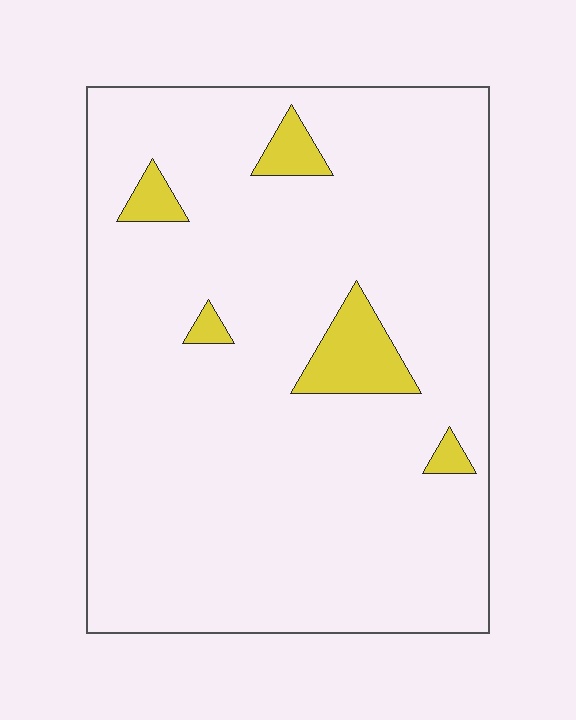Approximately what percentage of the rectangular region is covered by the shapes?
Approximately 5%.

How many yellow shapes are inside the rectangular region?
5.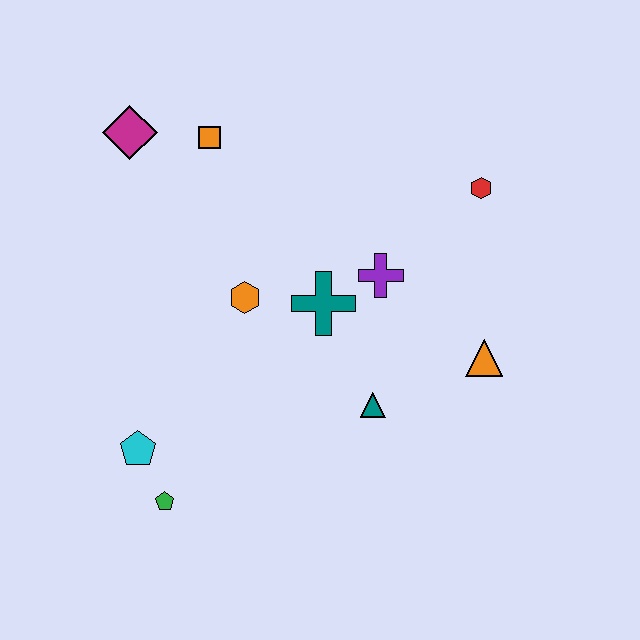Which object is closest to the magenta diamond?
The orange square is closest to the magenta diamond.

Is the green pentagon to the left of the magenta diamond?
No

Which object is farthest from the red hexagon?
The green pentagon is farthest from the red hexagon.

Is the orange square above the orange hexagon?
Yes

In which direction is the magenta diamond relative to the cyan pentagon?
The magenta diamond is above the cyan pentagon.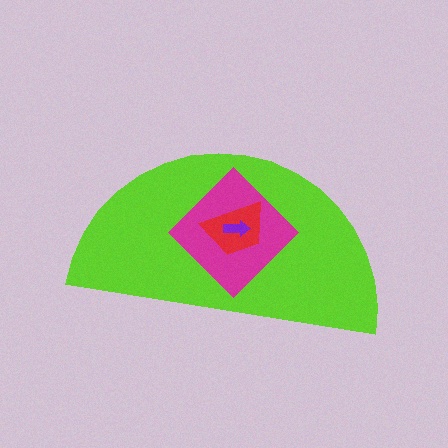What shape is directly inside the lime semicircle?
The magenta diamond.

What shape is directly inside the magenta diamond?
The red trapezoid.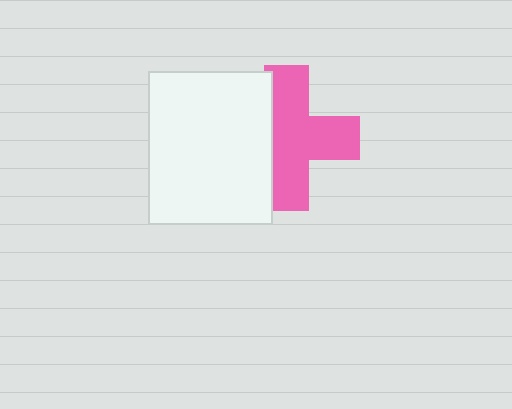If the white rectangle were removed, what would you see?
You would see the complete pink cross.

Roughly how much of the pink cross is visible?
Most of it is visible (roughly 68%).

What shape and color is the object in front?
The object in front is a white rectangle.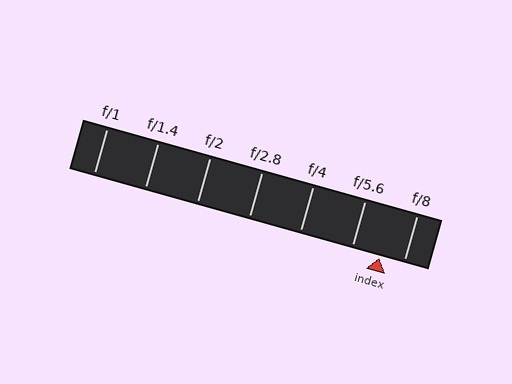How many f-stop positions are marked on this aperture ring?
There are 7 f-stop positions marked.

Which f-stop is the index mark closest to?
The index mark is closest to f/8.